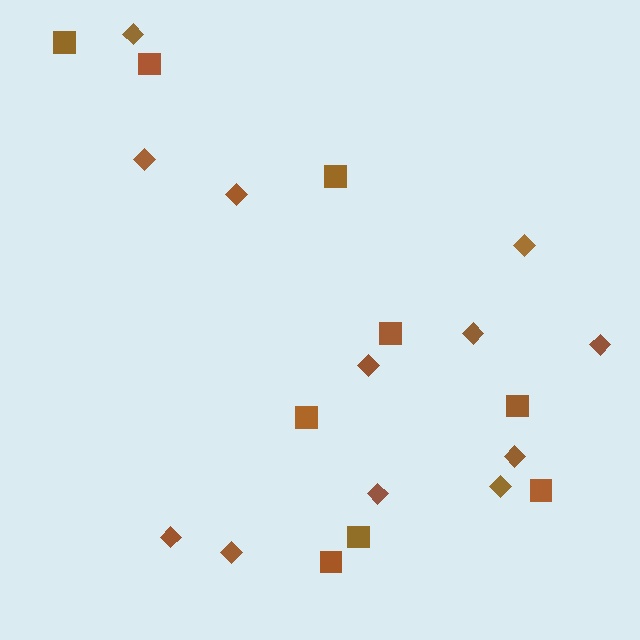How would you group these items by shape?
There are 2 groups: one group of diamonds (12) and one group of squares (9).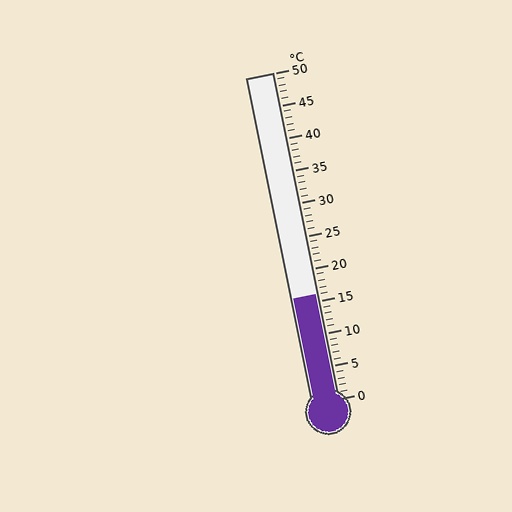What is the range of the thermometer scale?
The thermometer scale ranges from 0°C to 50°C.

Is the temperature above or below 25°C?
The temperature is below 25°C.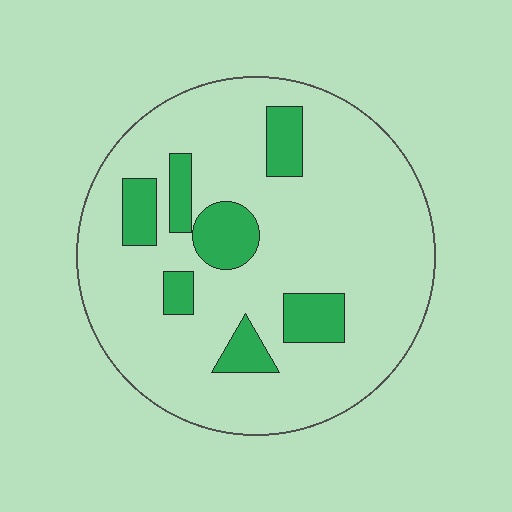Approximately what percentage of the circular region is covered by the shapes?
Approximately 15%.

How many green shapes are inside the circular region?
7.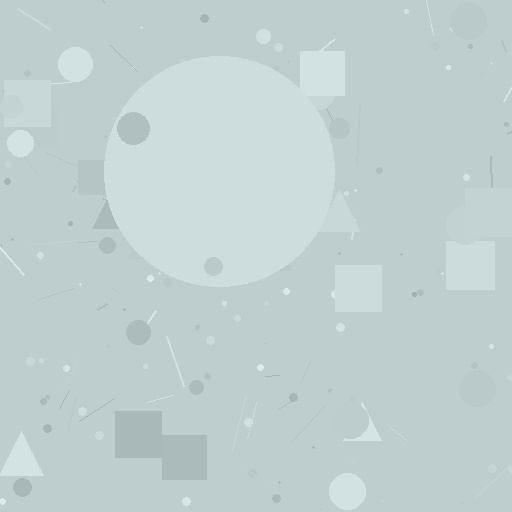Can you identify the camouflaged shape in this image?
The camouflaged shape is a circle.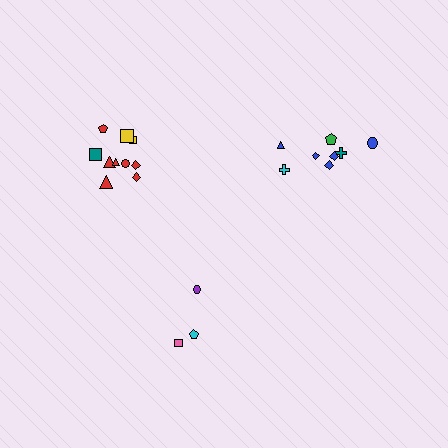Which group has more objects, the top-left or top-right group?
The top-left group.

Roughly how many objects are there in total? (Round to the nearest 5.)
Roughly 20 objects in total.